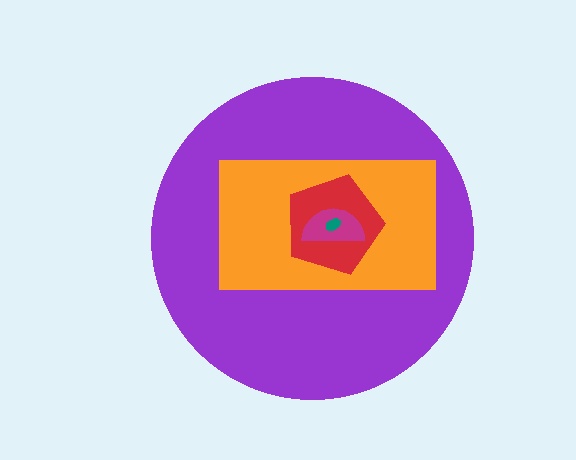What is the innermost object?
The teal ellipse.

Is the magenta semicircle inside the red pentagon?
Yes.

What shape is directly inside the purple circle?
The orange rectangle.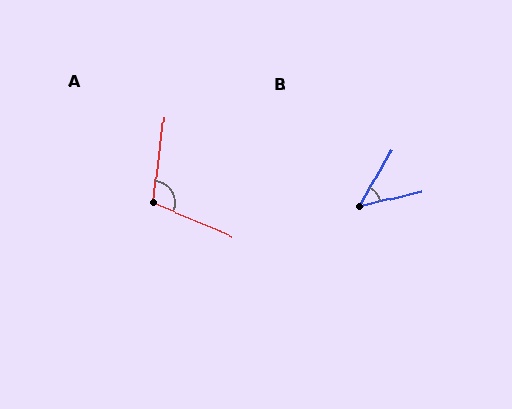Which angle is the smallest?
B, at approximately 47 degrees.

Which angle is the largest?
A, at approximately 105 degrees.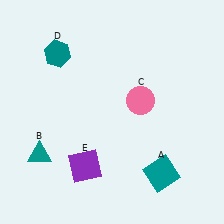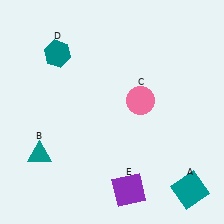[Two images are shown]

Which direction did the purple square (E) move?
The purple square (E) moved right.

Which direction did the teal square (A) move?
The teal square (A) moved right.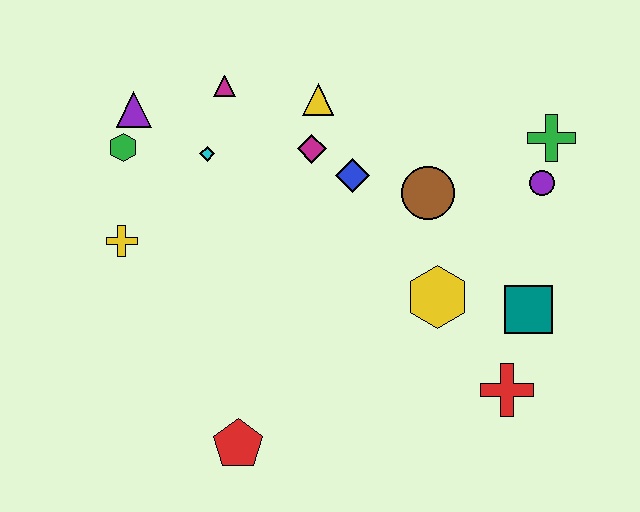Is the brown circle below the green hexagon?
Yes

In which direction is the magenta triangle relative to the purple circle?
The magenta triangle is to the left of the purple circle.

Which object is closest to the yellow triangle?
The magenta diamond is closest to the yellow triangle.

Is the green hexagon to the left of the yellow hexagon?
Yes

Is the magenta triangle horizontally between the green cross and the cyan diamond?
Yes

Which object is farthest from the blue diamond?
The red pentagon is farthest from the blue diamond.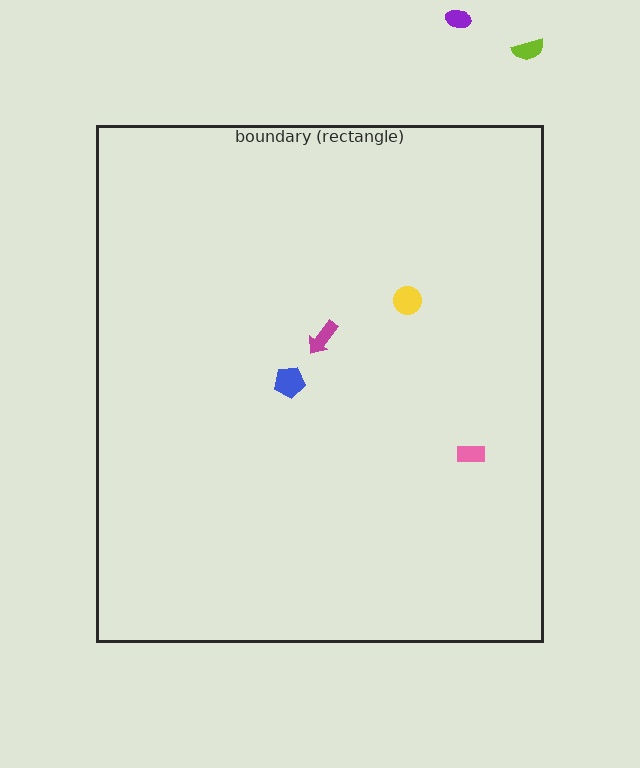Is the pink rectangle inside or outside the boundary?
Inside.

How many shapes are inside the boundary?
4 inside, 2 outside.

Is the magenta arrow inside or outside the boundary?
Inside.